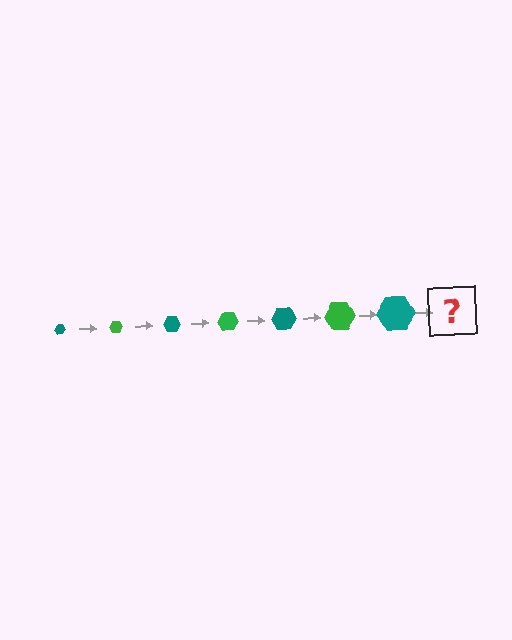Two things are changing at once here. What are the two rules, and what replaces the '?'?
The two rules are that the hexagon grows larger each step and the color cycles through teal and green. The '?' should be a green hexagon, larger than the previous one.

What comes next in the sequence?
The next element should be a green hexagon, larger than the previous one.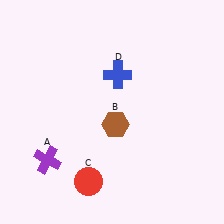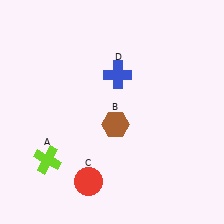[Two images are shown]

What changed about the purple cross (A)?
In Image 1, A is purple. In Image 2, it changed to lime.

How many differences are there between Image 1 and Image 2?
There is 1 difference between the two images.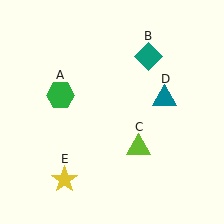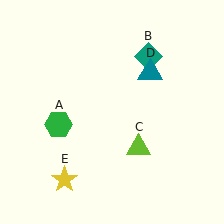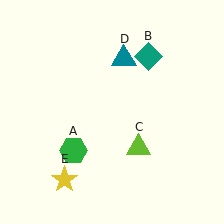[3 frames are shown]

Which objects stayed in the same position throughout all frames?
Teal diamond (object B) and lime triangle (object C) and yellow star (object E) remained stationary.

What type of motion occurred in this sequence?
The green hexagon (object A), teal triangle (object D) rotated counterclockwise around the center of the scene.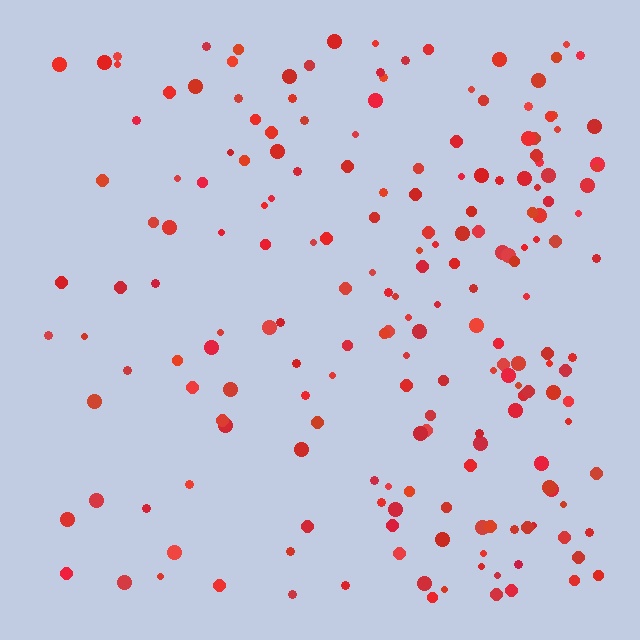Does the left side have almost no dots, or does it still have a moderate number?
Still a moderate number, just noticeably fewer than the right.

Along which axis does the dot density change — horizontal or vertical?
Horizontal.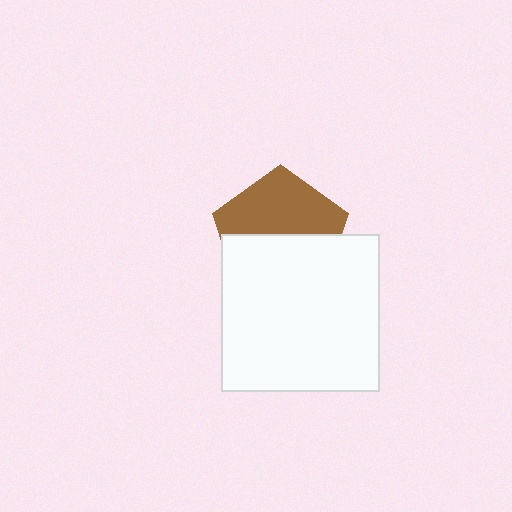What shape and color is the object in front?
The object in front is a white square.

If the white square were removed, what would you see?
You would see the complete brown pentagon.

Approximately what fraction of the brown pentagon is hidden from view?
Roughly 51% of the brown pentagon is hidden behind the white square.